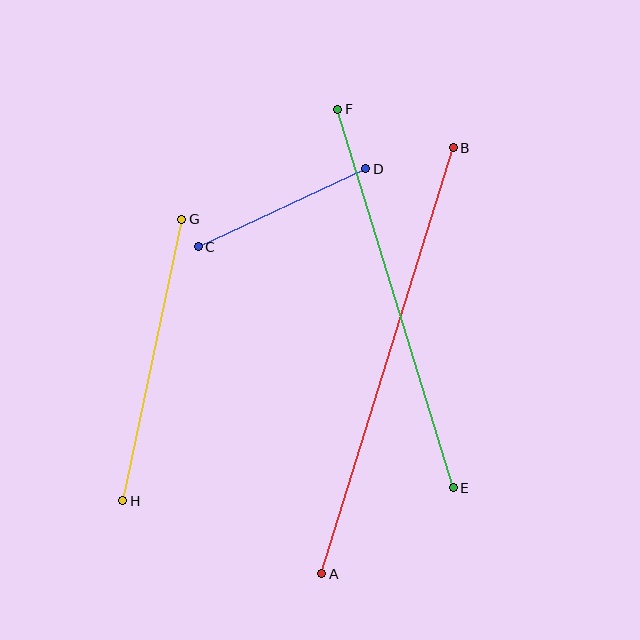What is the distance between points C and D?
The distance is approximately 185 pixels.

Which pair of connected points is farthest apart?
Points A and B are farthest apart.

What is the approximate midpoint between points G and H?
The midpoint is at approximately (152, 360) pixels.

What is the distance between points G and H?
The distance is approximately 288 pixels.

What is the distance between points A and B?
The distance is approximately 446 pixels.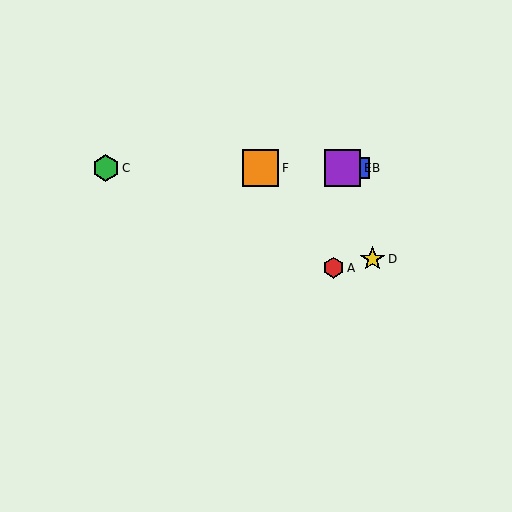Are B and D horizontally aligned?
No, B is at y≈168 and D is at y≈259.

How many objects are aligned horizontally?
4 objects (B, C, E, F) are aligned horizontally.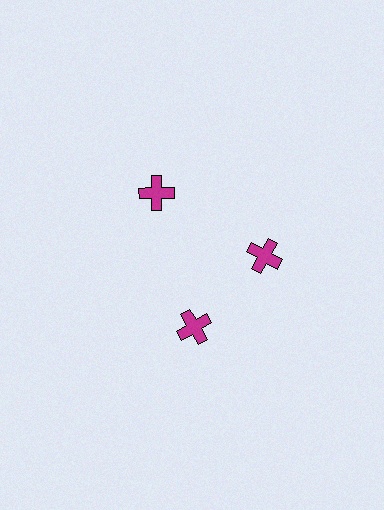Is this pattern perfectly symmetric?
No. The 3 magenta crosses are arranged in a ring, but one element near the 7 o'clock position is rotated out of alignment along the ring, breaking the 3-fold rotational symmetry.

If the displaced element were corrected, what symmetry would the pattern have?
It would have 3-fold rotational symmetry — the pattern would map onto itself every 120 degrees.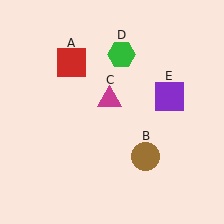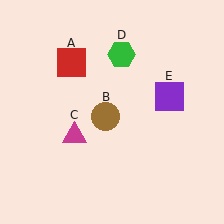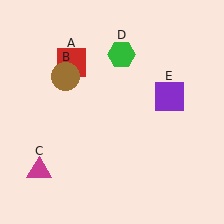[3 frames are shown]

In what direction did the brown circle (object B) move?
The brown circle (object B) moved up and to the left.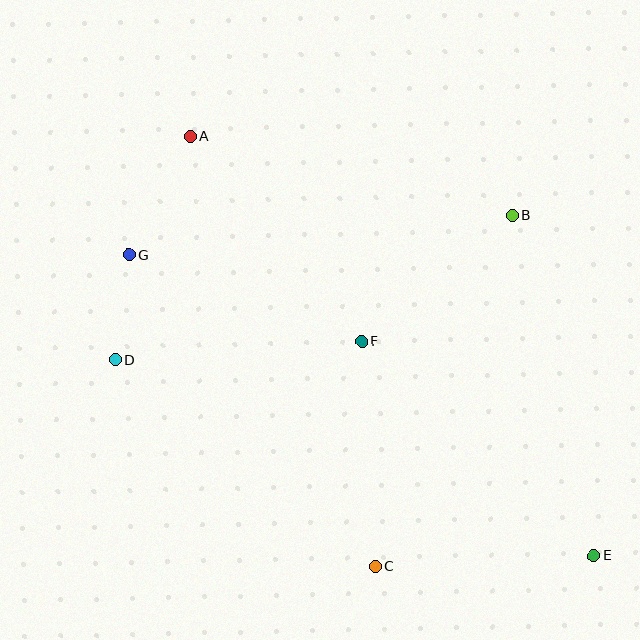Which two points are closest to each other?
Points D and G are closest to each other.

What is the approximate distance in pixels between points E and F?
The distance between E and F is approximately 316 pixels.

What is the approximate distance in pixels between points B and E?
The distance between B and E is approximately 350 pixels.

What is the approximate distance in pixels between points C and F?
The distance between C and F is approximately 225 pixels.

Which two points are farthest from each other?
Points A and E are farthest from each other.